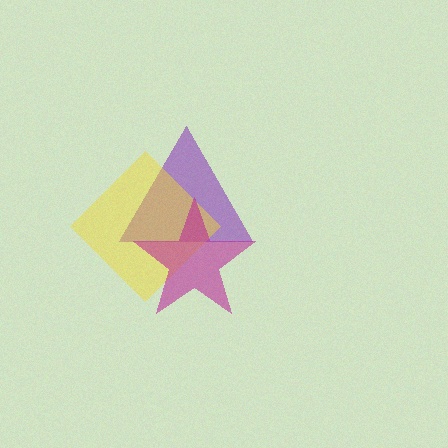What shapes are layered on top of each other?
The layered shapes are: a purple triangle, a yellow diamond, a magenta star.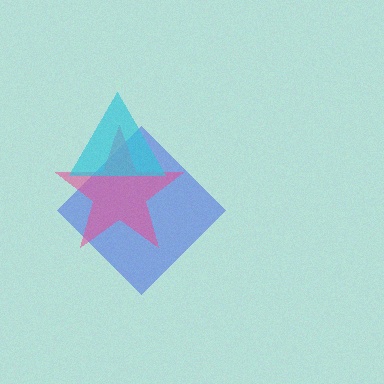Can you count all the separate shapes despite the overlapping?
Yes, there are 3 separate shapes.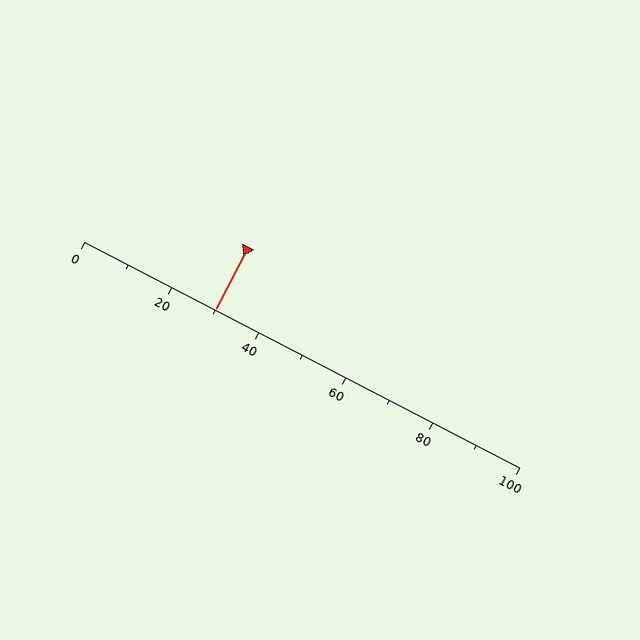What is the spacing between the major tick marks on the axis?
The major ticks are spaced 20 apart.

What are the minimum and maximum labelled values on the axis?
The axis runs from 0 to 100.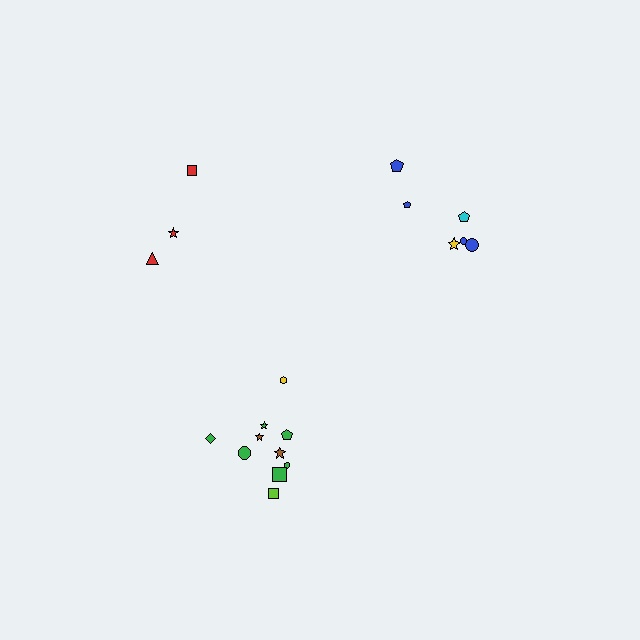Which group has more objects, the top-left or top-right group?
The top-right group.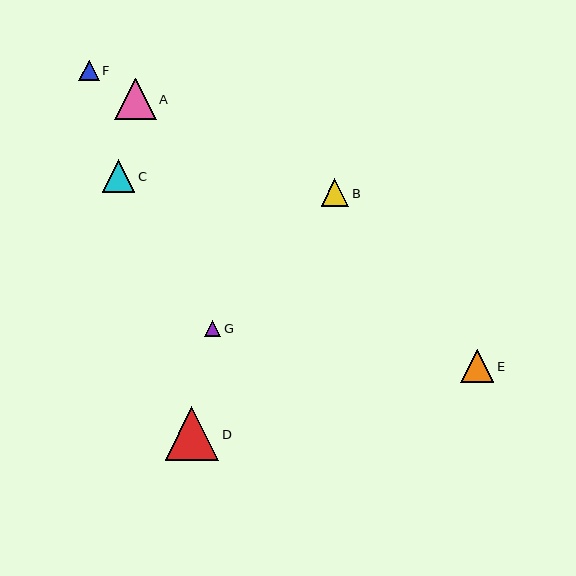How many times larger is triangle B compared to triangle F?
Triangle B is approximately 1.3 times the size of triangle F.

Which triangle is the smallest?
Triangle G is the smallest with a size of approximately 16 pixels.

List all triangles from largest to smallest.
From largest to smallest: D, A, E, C, B, F, G.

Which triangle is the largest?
Triangle D is the largest with a size of approximately 54 pixels.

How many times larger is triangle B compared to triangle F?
Triangle B is approximately 1.3 times the size of triangle F.